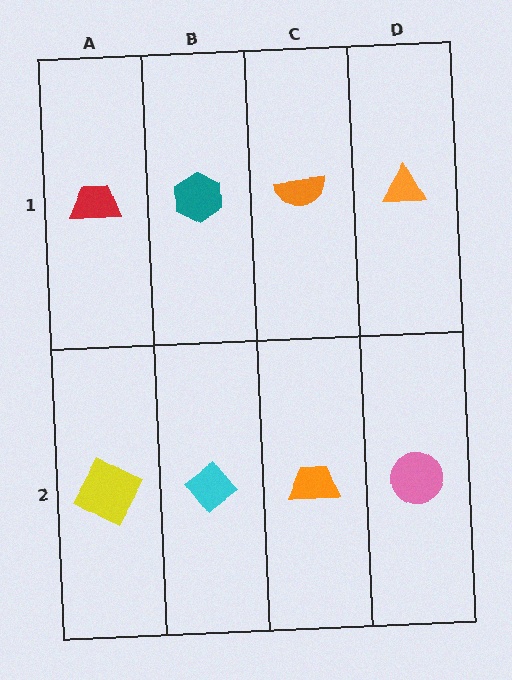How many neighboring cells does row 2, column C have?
3.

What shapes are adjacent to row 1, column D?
A pink circle (row 2, column D), an orange semicircle (row 1, column C).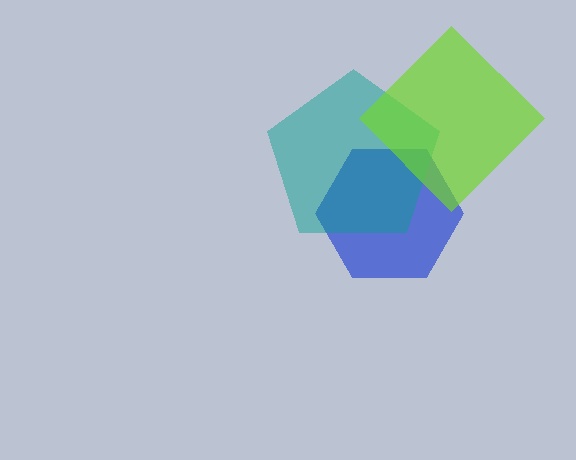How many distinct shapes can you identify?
There are 3 distinct shapes: a blue hexagon, a teal pentagon, a lime diamond.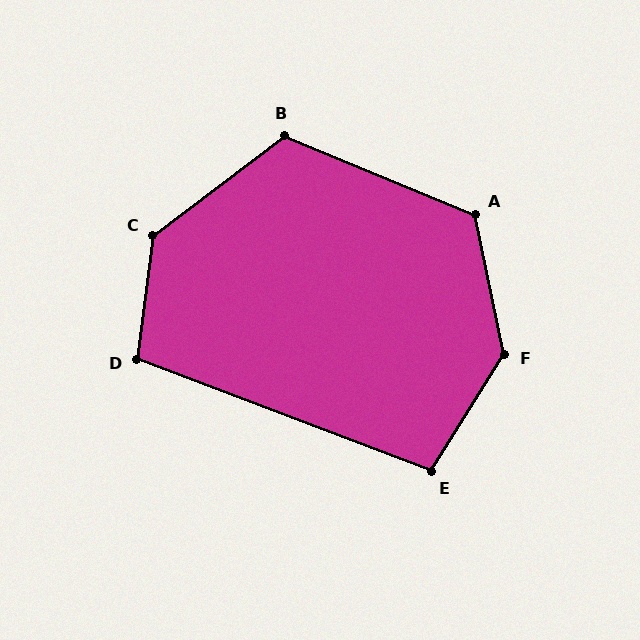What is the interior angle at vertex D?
Approximately 103 degrees (obtuse).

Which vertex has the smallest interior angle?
E, at approximately 101 degrees.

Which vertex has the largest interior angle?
F, at approximately 136 degrees.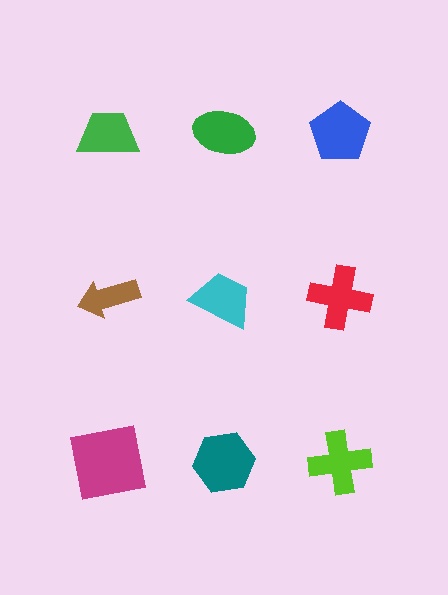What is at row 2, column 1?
A brown arrow.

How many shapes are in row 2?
3 shapes.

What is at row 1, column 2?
A green ellipse.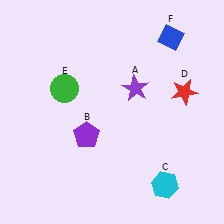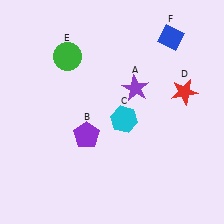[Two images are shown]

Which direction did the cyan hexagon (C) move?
The cyan hexagon (C) moved up.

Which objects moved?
The objects that moved are: the cyan hexagon (C), the green circle (E).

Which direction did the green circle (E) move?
The green circle (E) moved up.